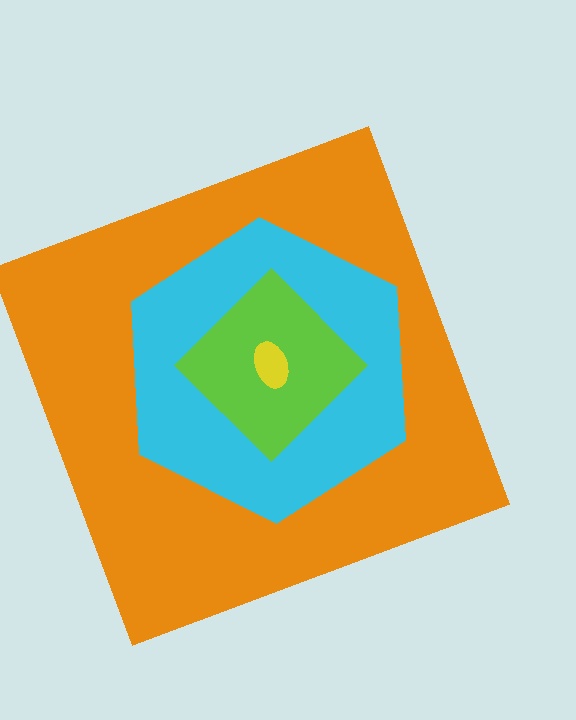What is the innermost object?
The yellow ellipse.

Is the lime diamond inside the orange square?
Yes.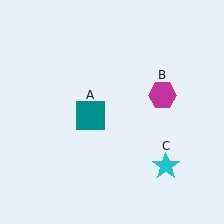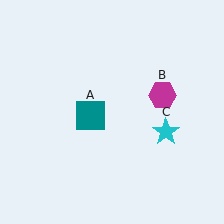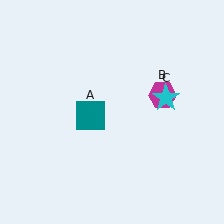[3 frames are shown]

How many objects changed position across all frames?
1 object changed position: cyan star (object C).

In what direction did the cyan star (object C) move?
The cyan star (object C) moved up.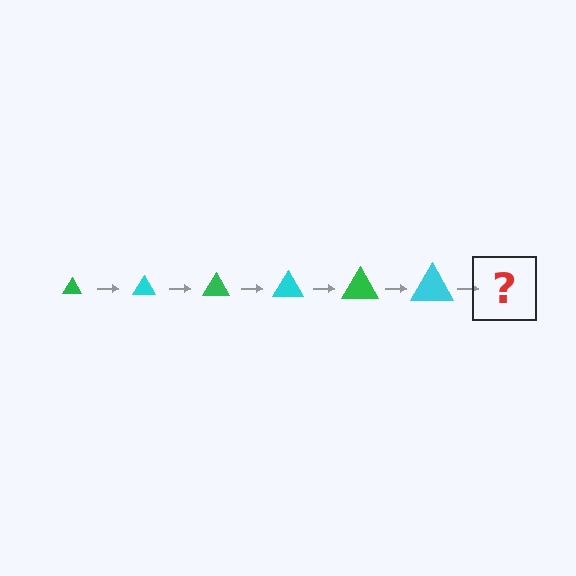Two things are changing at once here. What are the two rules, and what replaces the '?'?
The two rules are that the triangle grows larger each step and the color cycles through green and cyan. The '?' should be a green triangle, larger than the previous one.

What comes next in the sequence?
The next element should be a green triangle, larger than the previous one.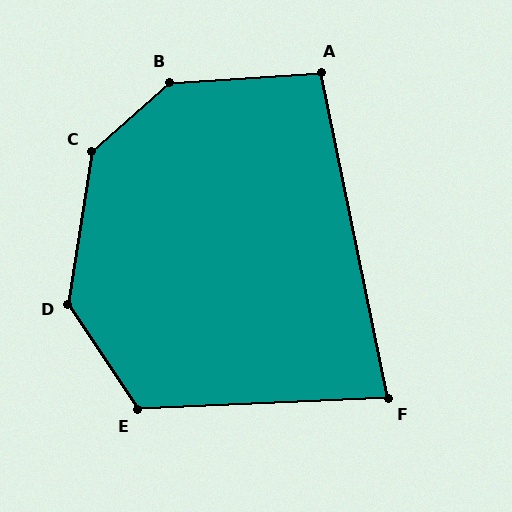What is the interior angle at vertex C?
Approximately 141 degrees (obtuse).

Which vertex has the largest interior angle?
B, at approximately 141 degrees.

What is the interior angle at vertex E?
Approximately 121 degrees (obtuse).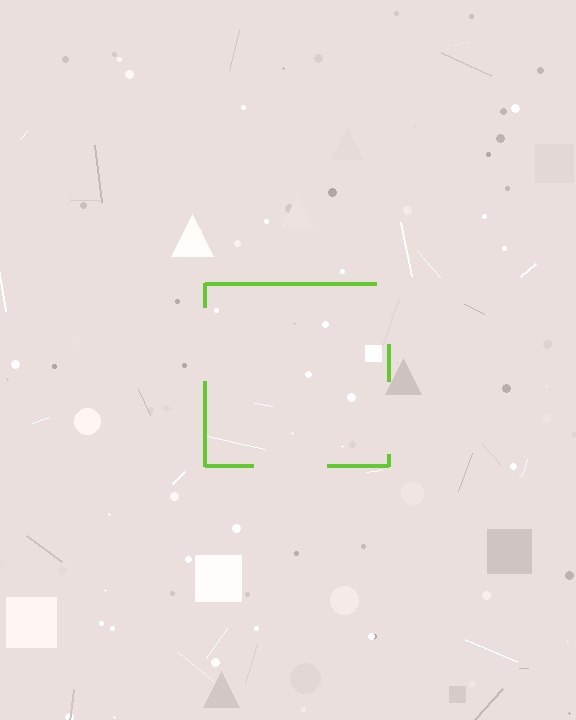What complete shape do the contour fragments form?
The contour fragments form a square.